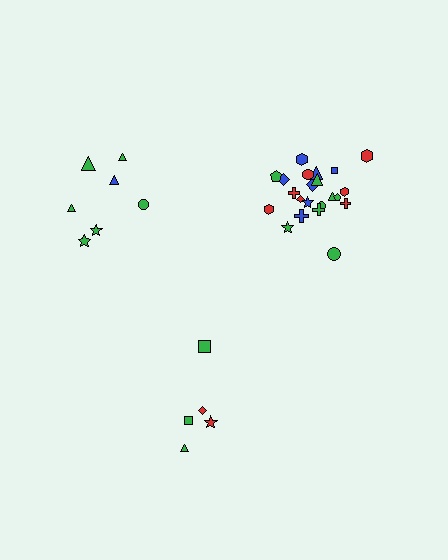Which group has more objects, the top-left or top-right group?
The top-right group.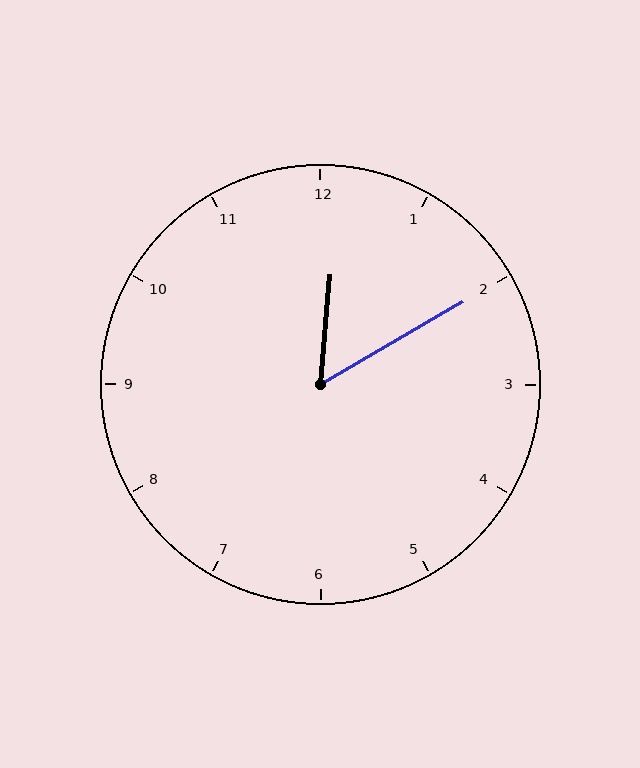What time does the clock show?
12:10.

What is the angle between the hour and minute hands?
Approximately 55 degrees.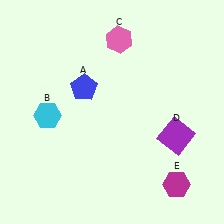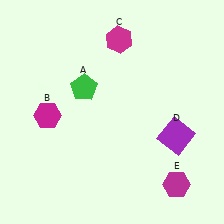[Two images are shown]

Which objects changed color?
A changed from blue to green. B changed from cyan to magenta. C changed from pink to magenta.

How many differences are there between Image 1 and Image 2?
There are 3 differences between the two images.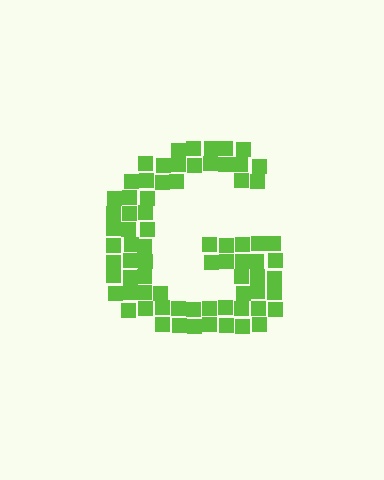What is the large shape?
The large shape is the letter G.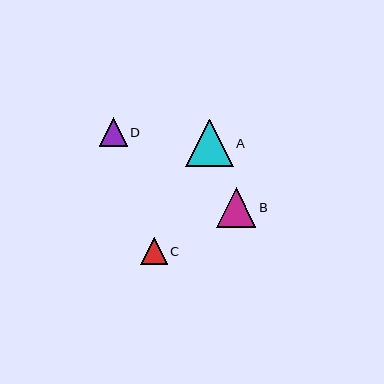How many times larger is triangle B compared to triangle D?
Triangle B is approximately 1.4 times the size of triangle D.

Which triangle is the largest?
Triangle A is the largest with a size of approximately 48 pixels.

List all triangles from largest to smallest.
From largest to smallest: A, B, D, C.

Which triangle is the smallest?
Triangle C is the smallest with a size of approximately 26 pixels.